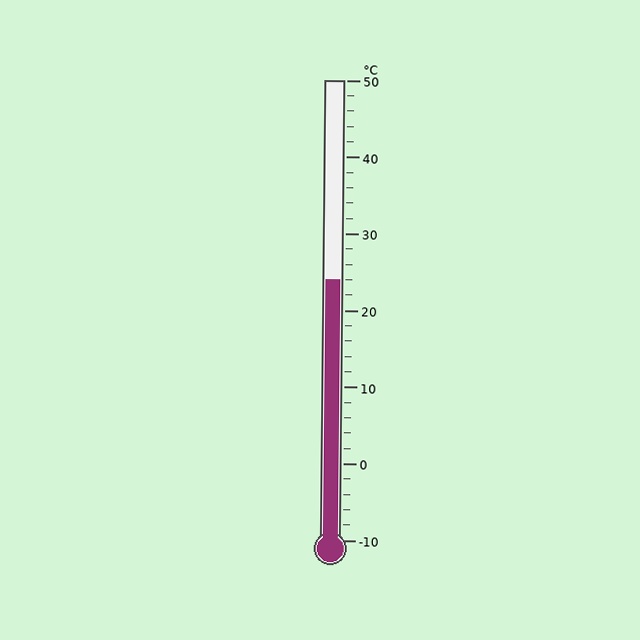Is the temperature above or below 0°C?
The temperature is above 0°C.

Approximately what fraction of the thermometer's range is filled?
The thermometer is filled to approximately 55% of its range.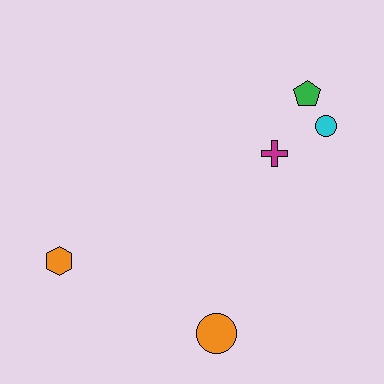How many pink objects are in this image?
There are no pink objects.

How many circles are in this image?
There are 2 circles.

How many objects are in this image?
There are 5 objects.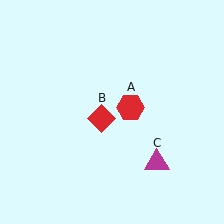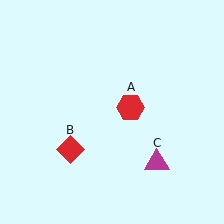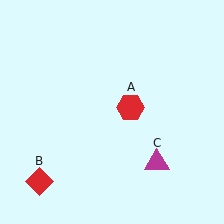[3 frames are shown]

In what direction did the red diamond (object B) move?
The red diamond (object B) moved down and to the left.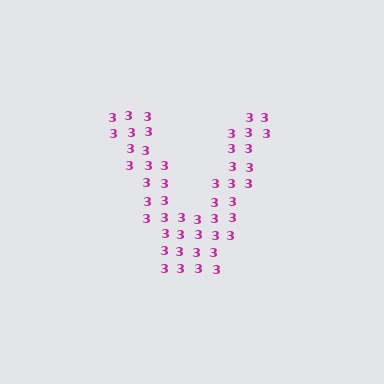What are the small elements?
The small elements are digit 3's.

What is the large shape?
The large shape is the letter V.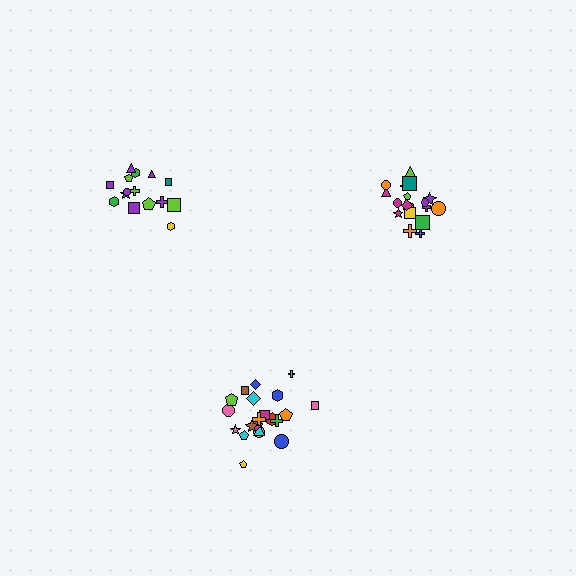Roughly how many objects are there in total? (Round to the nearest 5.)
Roughly 55 objects in total.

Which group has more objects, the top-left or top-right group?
The top-right group.